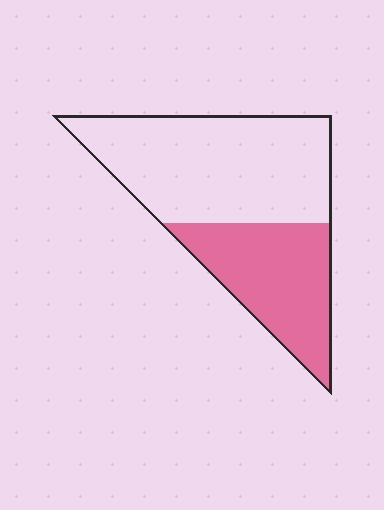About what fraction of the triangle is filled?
About three eighths (3/8).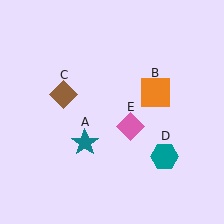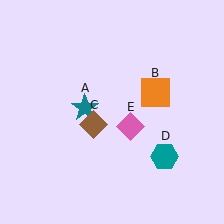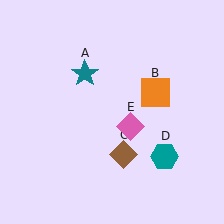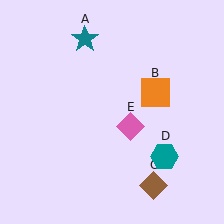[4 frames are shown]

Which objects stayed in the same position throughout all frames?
Orange square (object B) and teal hexagon (object D) and pink diamond (object E) remained stationary.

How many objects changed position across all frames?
2 objects changed position: teal star (object A), brown diamond (object C).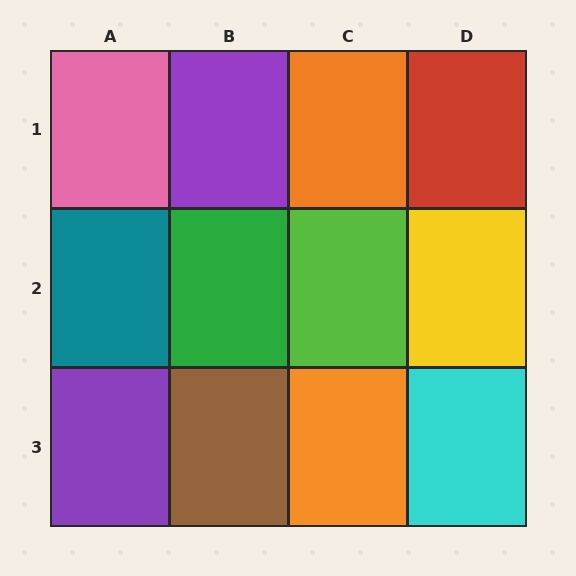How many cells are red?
1 cell is red.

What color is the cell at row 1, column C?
Orange.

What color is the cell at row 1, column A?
Pink.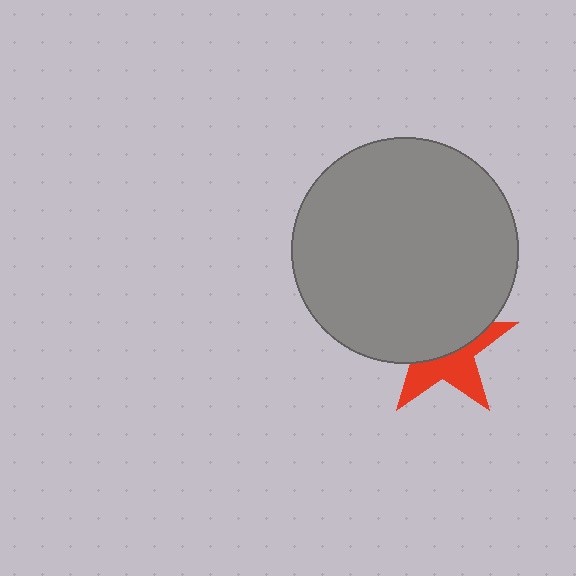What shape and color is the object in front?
The object in front is a gray circle.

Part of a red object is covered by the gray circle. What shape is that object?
It is a star.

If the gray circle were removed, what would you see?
You would see the complete red star.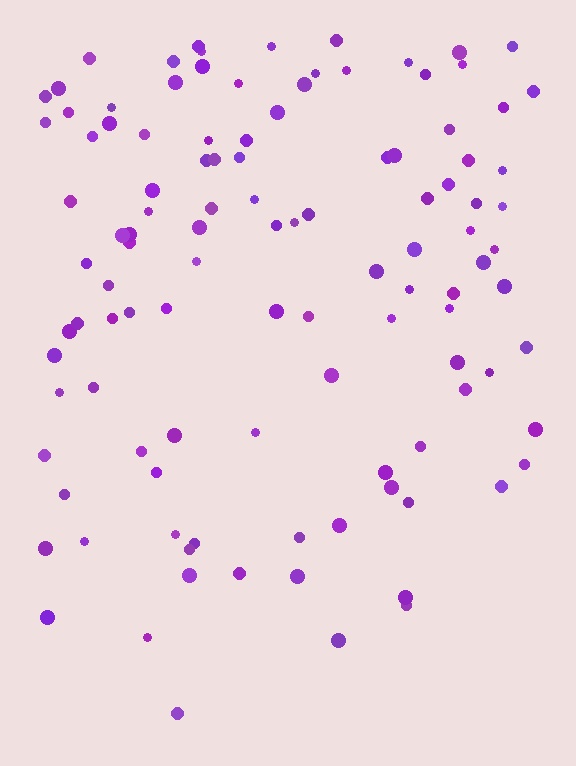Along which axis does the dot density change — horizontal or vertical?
Vertical.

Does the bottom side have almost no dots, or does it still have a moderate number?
Still a moderate number, just noticeably fewer than the top.